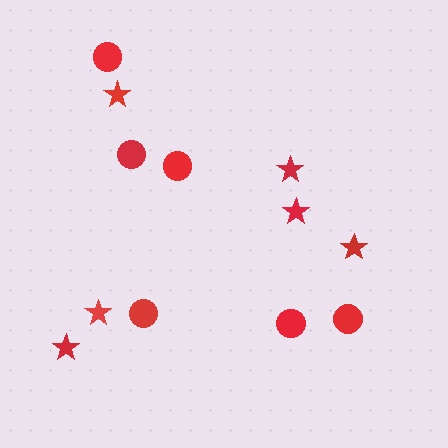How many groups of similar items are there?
There are 2 groups: one group of circles (6) and one group of stars (6).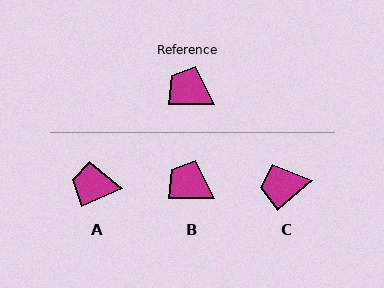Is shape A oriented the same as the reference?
No, it is off by about 25 degrees.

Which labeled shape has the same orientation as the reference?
B.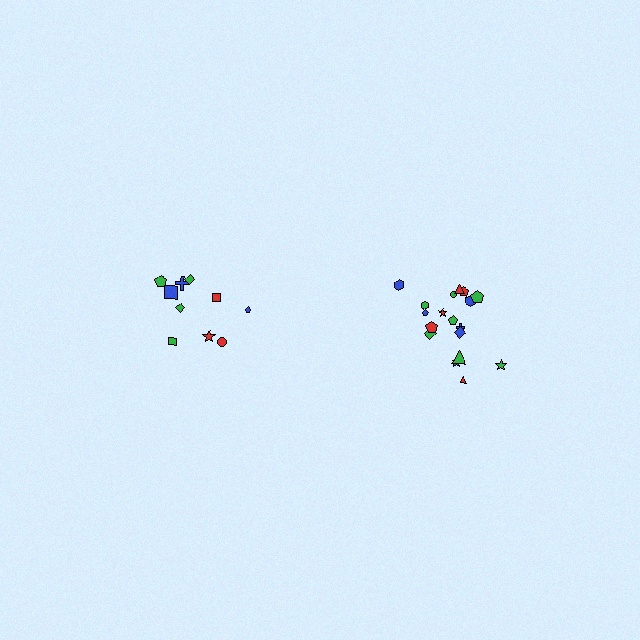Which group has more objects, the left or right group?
The right group.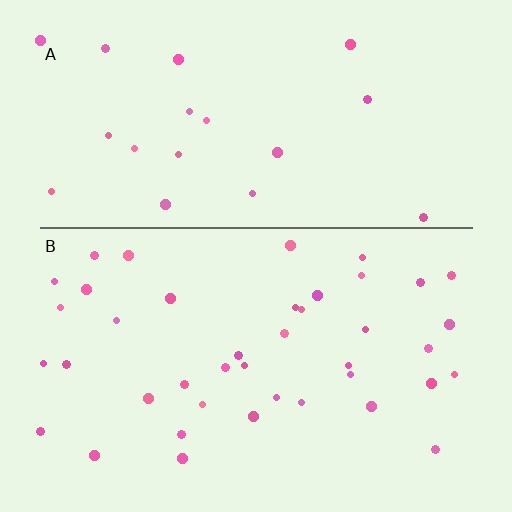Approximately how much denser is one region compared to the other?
Approximately 2.0× — region B over region A.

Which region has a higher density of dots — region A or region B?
B (the bottom).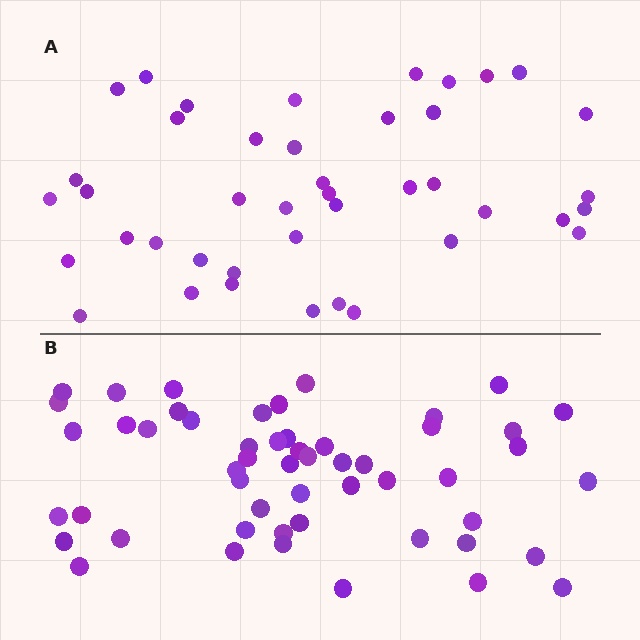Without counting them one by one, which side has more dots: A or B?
Region B (the bottom region) has more dots.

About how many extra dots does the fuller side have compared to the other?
Region B has roughly 12 or so more dots than region A.